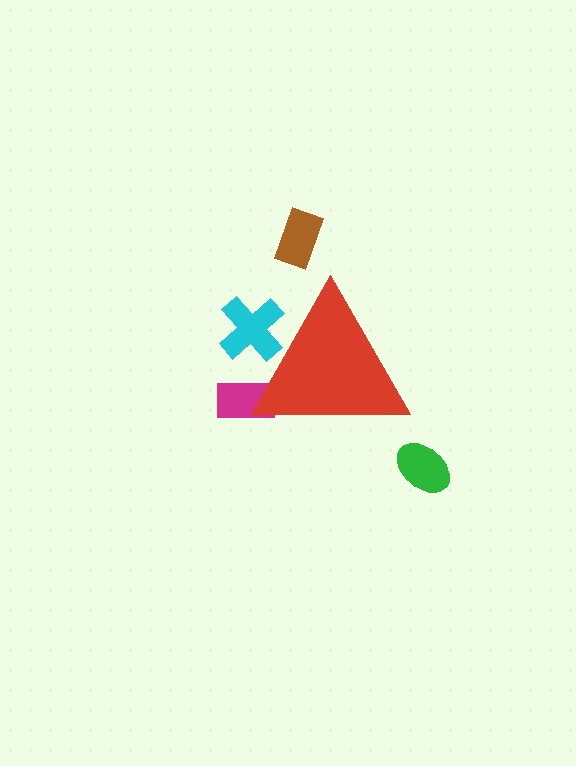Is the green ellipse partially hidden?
No, the green ellipse is fully visible.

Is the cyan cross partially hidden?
Yes, the cyan cross is partially hidden behind the red triangle.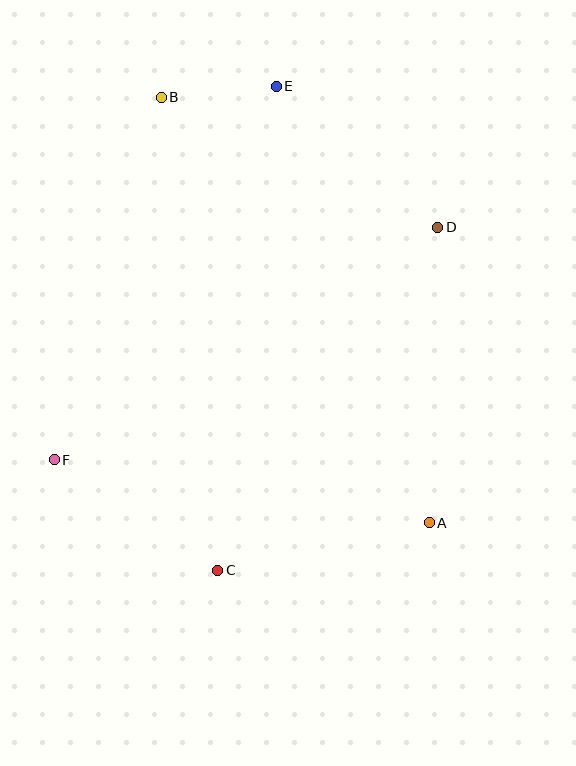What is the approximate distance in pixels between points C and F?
The distance between C and F is approximately 198 pixels.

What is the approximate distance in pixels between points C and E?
The distance between C and E is approximately 488 pixels.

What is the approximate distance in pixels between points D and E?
The distance between D and E is approximately 215 pixels.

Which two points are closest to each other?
Points B and E are closest to each other.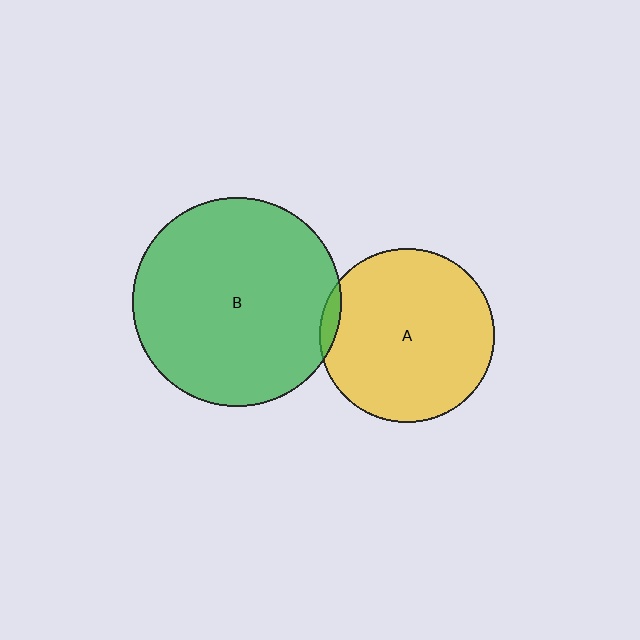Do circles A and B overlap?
Yes.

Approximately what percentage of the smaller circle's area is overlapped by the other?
Approximately 5%.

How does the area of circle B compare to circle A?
Approximately 1.4 times.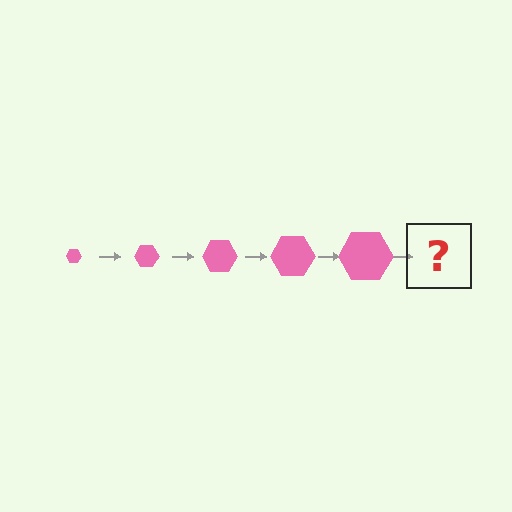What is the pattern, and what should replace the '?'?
The pattern is that the hexagon gets progressively larger each step. The '?' should be a pink hexagon, larger than the previous one.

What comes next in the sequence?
The next element should be a pink hexagon, larger than the previous one.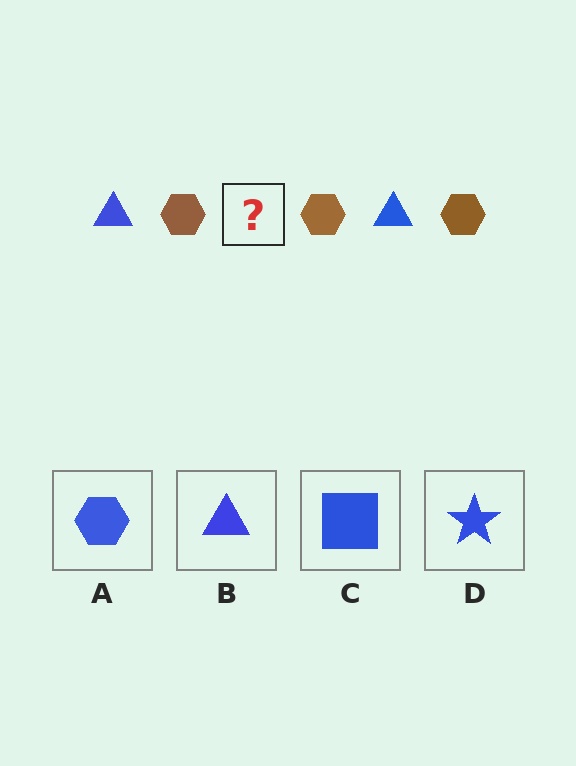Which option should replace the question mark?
Option B.